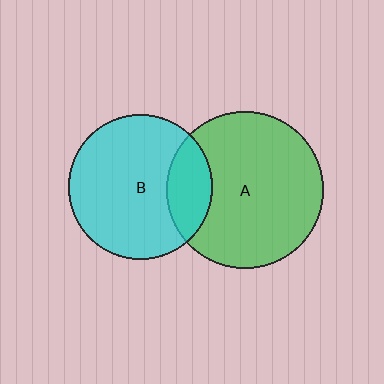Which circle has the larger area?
Circle A (green).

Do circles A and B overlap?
Yes.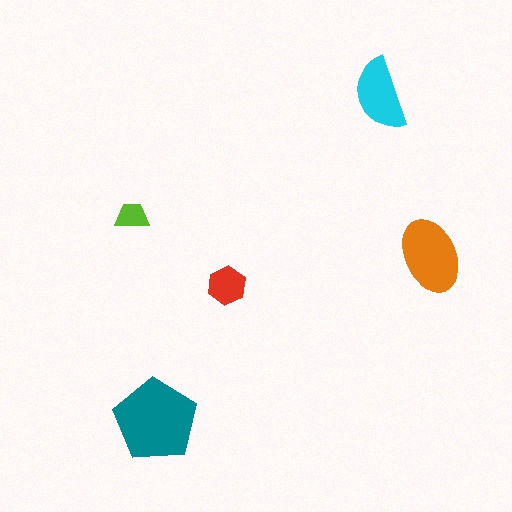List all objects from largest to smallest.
The teal pentagon, the orange ellipse, the cyan semicircle, the red hexagon, the lime trapezoid.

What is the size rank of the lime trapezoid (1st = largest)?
5th.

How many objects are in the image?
There are 5 objects in the image.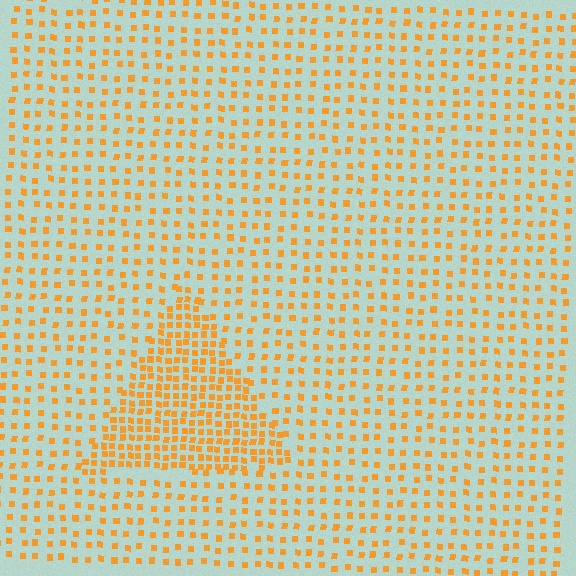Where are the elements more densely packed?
The elements are more densely packed inside the triangle boundary.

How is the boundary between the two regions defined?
The boundary is defined by a change in element density (approximately 2.2x ratio). All elements are the same color, size, and shape.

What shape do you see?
I see a triangle.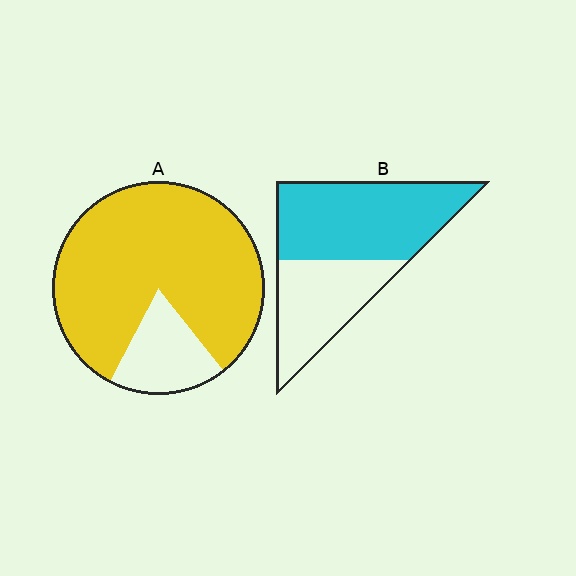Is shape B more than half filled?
Yes.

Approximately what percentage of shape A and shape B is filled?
A is approximately 80% and B is approximately 60%.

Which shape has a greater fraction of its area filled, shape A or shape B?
Shape A.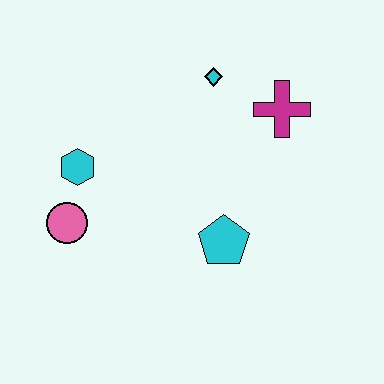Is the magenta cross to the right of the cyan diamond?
Yes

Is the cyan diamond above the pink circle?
Yes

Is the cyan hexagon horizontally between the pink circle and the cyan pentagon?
Yes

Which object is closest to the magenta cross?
The cyan diamond is closest to the magenta cross.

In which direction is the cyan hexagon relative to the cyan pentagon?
The cyan hexagon is to the left of the cyan pentagon.